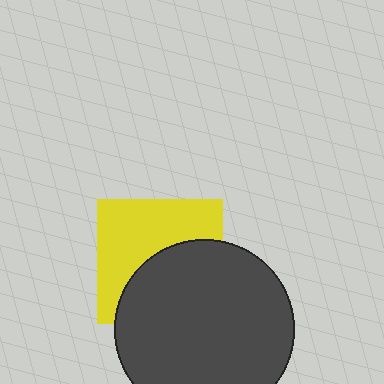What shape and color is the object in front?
The object in front is a dark gray circle.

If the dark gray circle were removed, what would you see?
You would see the complete yellow square.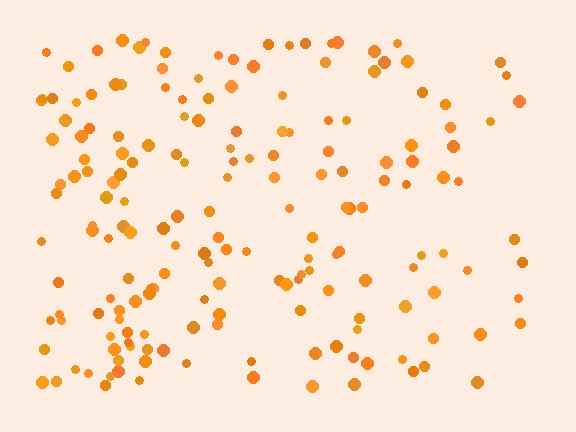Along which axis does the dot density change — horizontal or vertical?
Horizontal.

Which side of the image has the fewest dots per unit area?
The right.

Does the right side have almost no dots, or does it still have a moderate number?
Still a moderate number, just noticeably fewer than the left.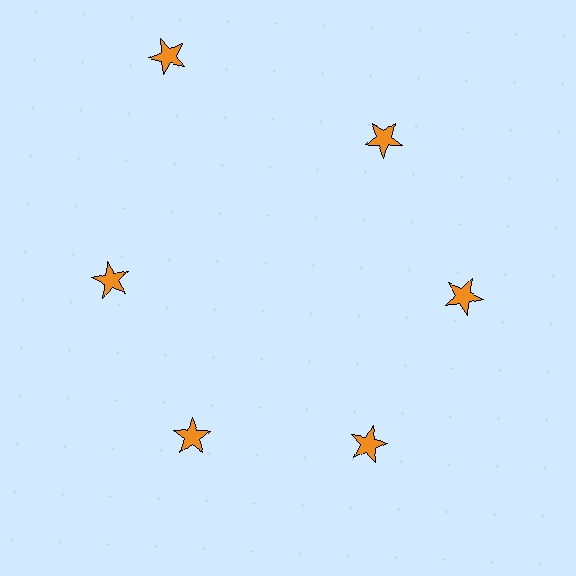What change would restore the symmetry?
The symmetry would be restored by moving it inward, back onto the ring so that all 6 stars sit at equal angles and equal distance from the center.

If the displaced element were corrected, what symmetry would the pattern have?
It would have 6-fold rotational symmetry — the pattern would map onto itself every 60 degrees.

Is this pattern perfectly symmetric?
No. The 6 orange stars are arranged in a ring, but one element near the 11 o'clock position is pushed outward from the center, breaking the 6-fold rotational symmetry.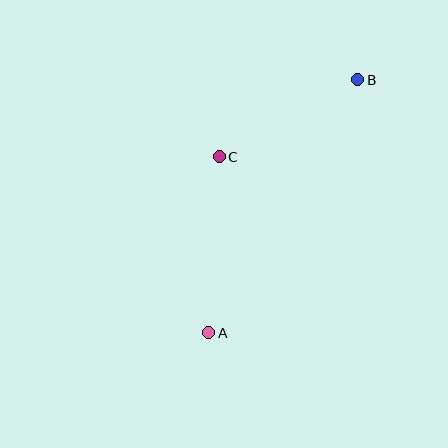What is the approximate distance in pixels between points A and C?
The distance between A and C is approximately 176 pixels.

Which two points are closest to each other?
Points B and C are closest to each other.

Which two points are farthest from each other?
Points A and B are farthest from each other.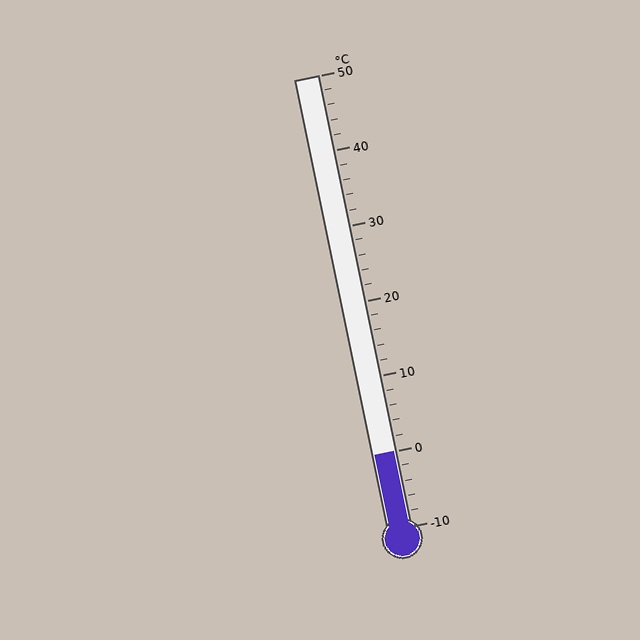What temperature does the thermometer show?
The thermometer shows approximately 0°C.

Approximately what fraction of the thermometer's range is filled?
The thermometer is filled to approximately 15% of its range.